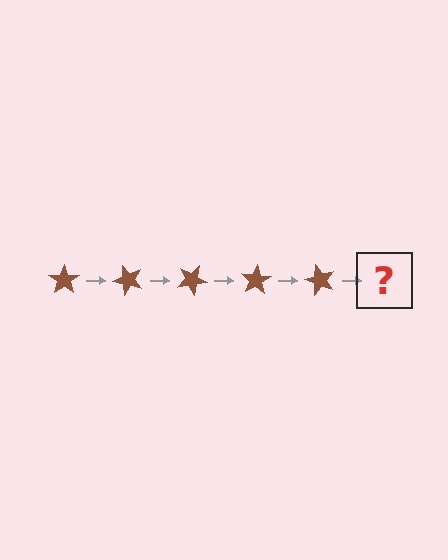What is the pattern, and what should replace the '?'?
The pattern is that the star rotates 50 degrees each step. The '?' should be a brown star rotated 250 degrees.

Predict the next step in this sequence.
The next step is a brown star rotated 250 degrees.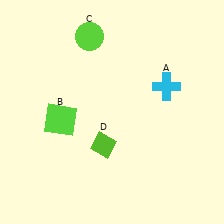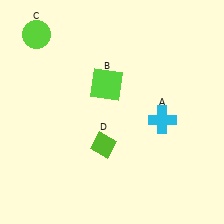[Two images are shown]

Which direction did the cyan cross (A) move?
The cyan cross (A) moved down.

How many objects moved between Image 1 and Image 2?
3 objects moved between the two images.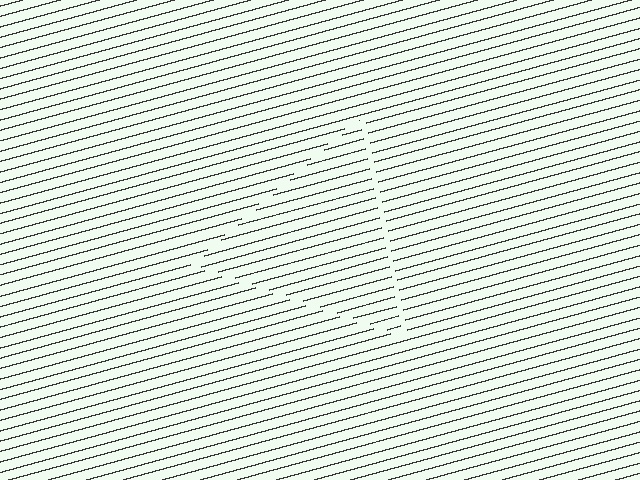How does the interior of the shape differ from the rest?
The interior of the shape contains the same grating, shifted by half a period — the contour is defined by the phase discontinuity where line-ends from the inner and outer gratings abut.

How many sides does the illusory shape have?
3 sides — the line-ends trace a triangle.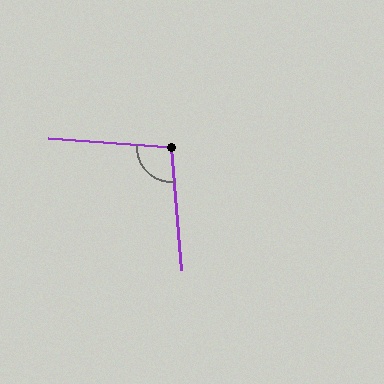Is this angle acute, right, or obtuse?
It is obtuse.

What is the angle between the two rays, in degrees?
Approximately 99 degrees.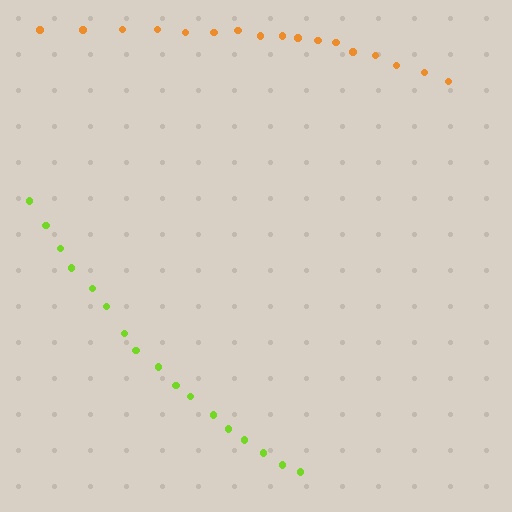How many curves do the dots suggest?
There are 2 distinct paths.